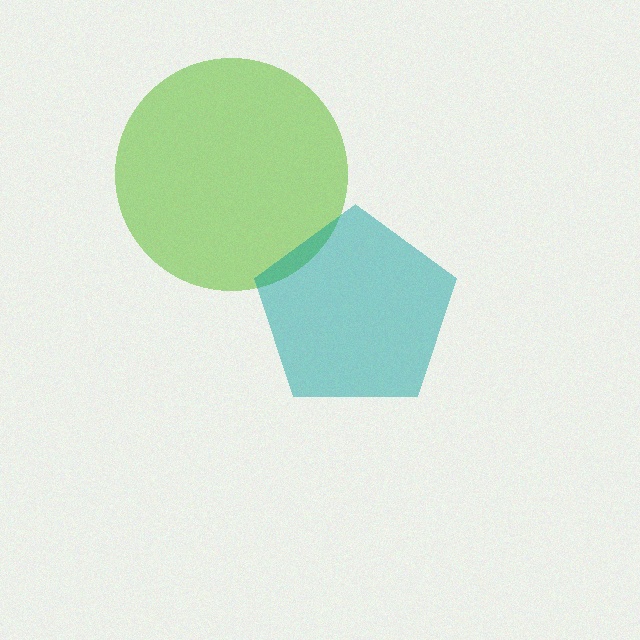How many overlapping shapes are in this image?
There are 2 overlapping shapes in the image.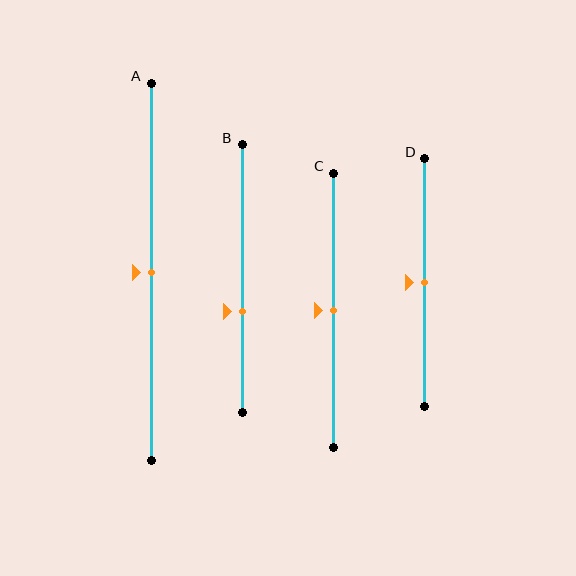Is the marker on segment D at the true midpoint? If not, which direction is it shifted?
Yes, the marker on segment D is at the true midpoint.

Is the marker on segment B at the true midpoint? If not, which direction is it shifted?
No, the marker on segment B is shifted downward by about 12% of the segment length.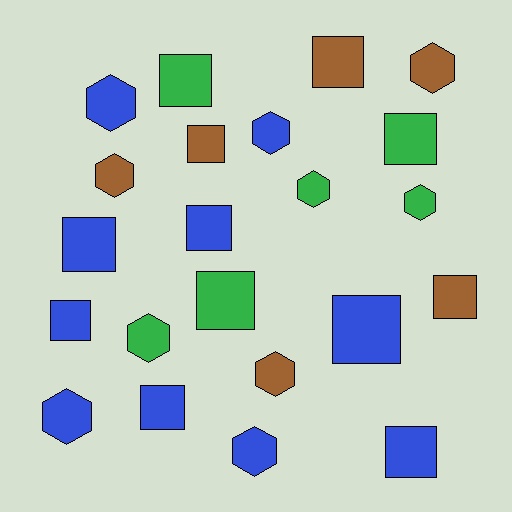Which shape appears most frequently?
Square, with 12 objects.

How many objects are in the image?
There are 22 objects.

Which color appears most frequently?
Blue, with 10 objects.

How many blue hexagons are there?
There are 4 blue hexagons.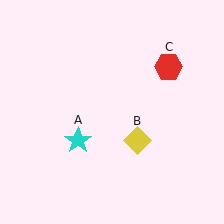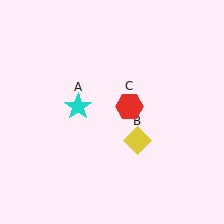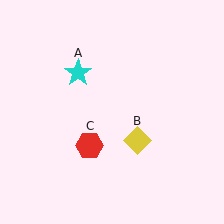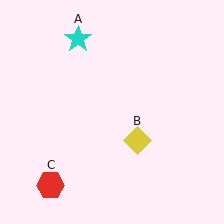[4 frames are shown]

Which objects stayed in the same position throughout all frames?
Yellow diamond (object B) remained stationary.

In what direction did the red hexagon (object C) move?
The red hexagon (object C) moved down and to the left.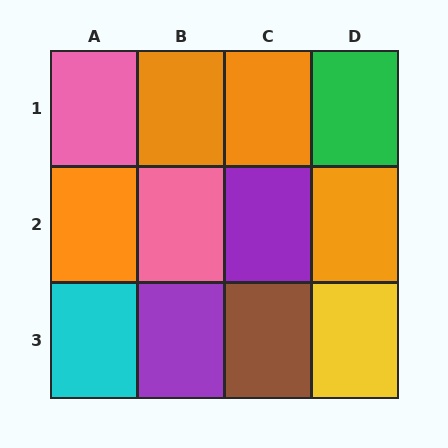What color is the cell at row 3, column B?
Purple.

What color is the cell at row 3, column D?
Yellow.